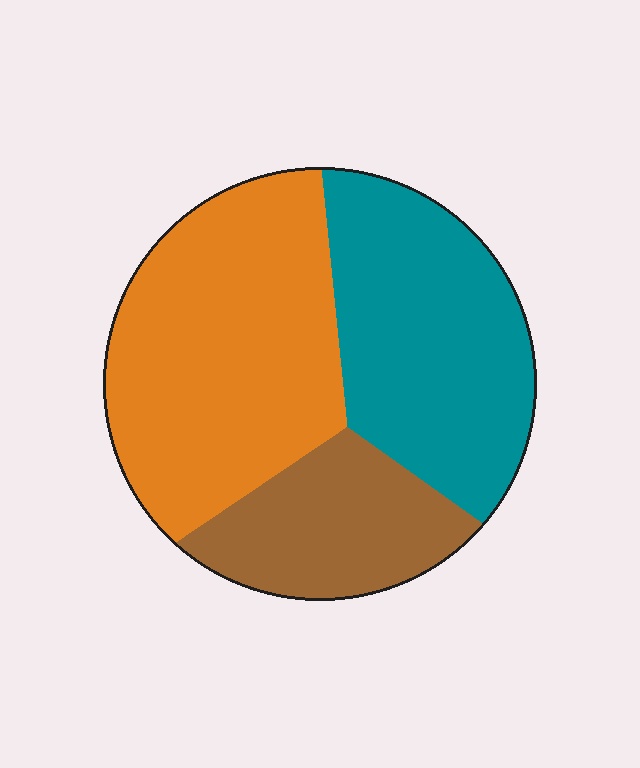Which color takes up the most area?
Orange, at roughly 45%.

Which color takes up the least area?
Brown, at roughly 20%.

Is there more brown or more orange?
Orange.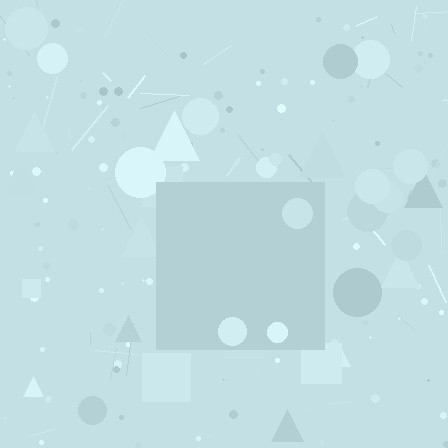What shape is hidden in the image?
A square is hidden in the image.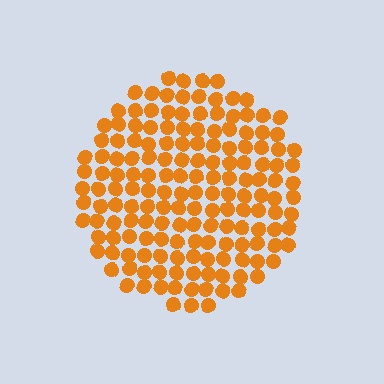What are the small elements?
The small elements are circles.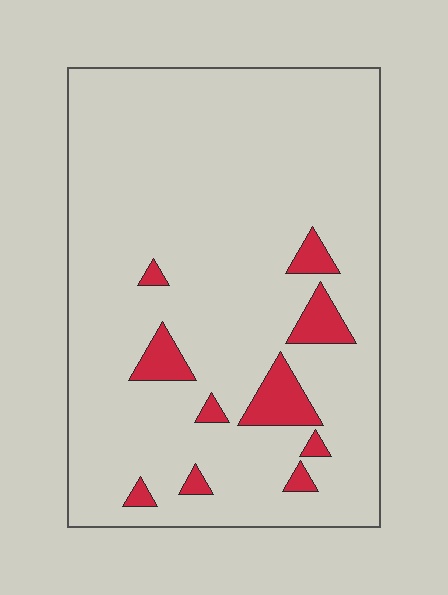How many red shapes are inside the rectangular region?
10.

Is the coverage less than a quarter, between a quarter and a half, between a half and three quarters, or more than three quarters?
Less than a quarter.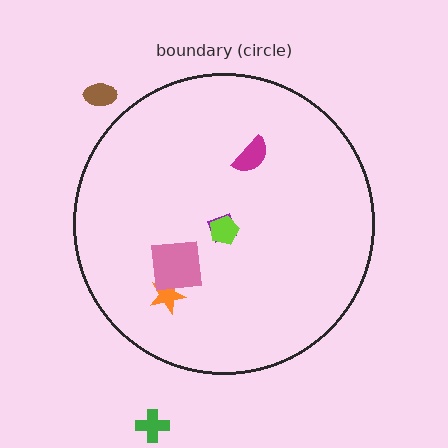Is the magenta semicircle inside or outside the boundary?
Inside.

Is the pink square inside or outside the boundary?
Inside.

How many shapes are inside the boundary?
5 inside, 2 outside.